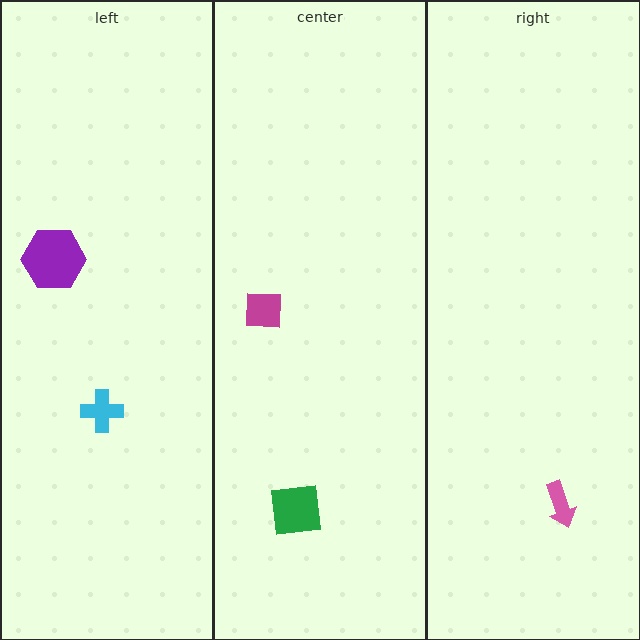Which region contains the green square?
The center region.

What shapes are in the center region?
The magenta square, the green square.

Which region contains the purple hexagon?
The left region.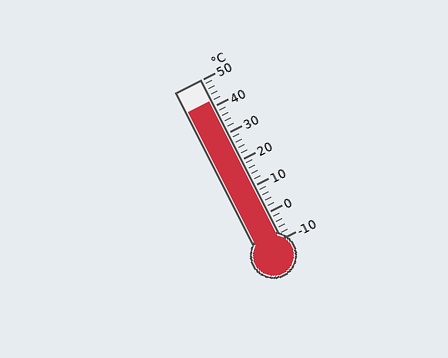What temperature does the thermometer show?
The thermometer shows approximately 42°C.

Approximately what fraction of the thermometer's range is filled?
The thermometer is filled to approximately 85% of its range.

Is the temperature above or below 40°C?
The temperature is above 40°C.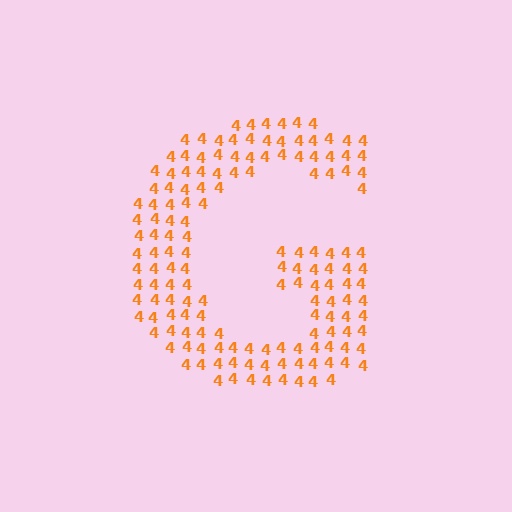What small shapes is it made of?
It is made of small digit 4's.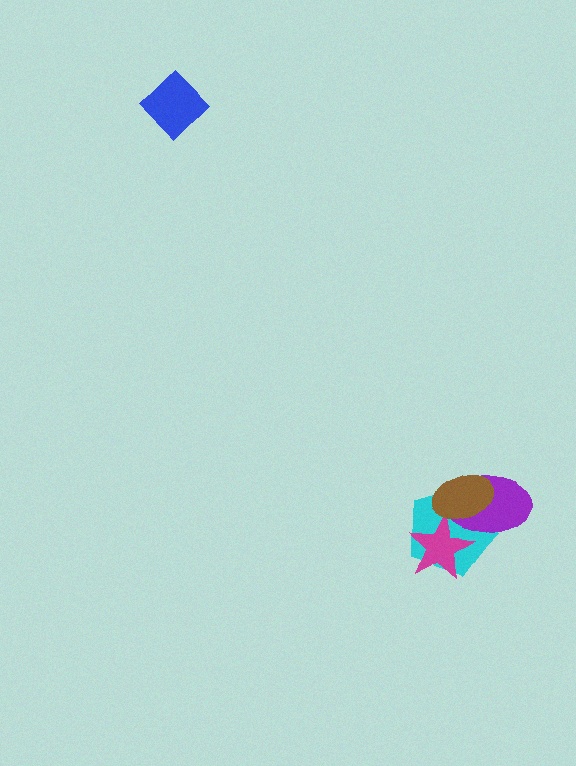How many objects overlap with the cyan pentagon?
3 objects overlap with the cyan pentagon.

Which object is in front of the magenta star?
The brown ellipse is in front of the magenta star.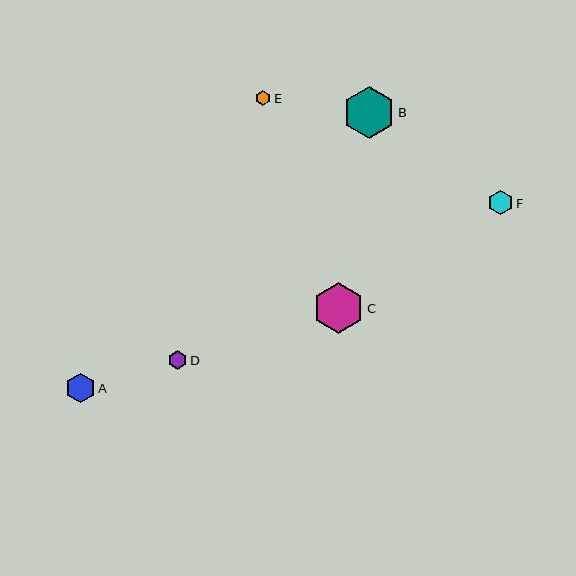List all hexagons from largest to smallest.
From largest to smallest: B, C, A, F, D, E.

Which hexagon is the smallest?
Hexagon E is the smallest with a size of approximately 16 pixels.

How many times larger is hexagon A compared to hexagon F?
Hexagon A is approximately 1.2 times the size of hexagon F.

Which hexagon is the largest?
Hexagon B is the largest with a size of approximately 52 pixels.